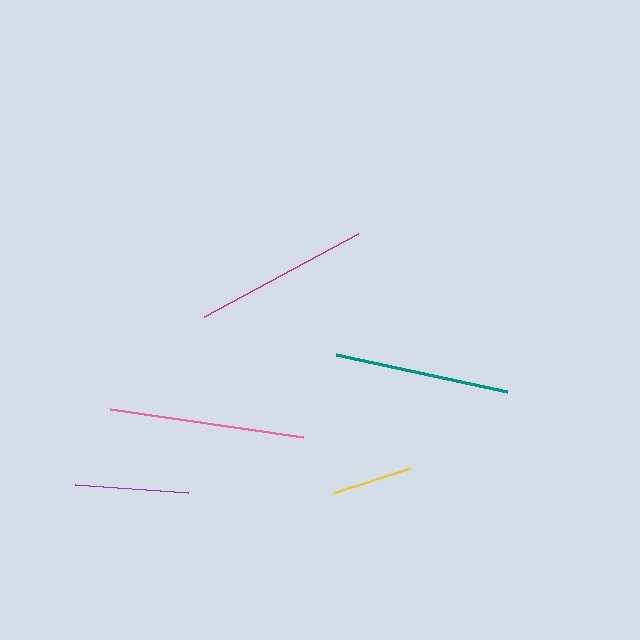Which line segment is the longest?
The pink line is the longest at approximately 195 pixels.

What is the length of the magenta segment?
The magenta segment is approximately 175 pixels long.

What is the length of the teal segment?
The teal segment is approximately 175 pixels long.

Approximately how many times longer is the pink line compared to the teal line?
The pink line is approximately 1.1 times the length of the teal line.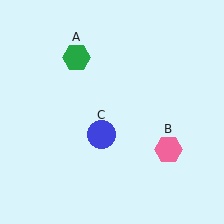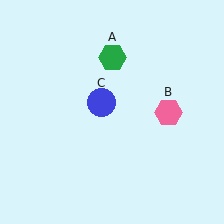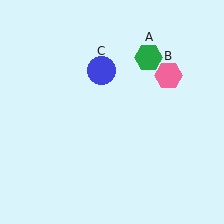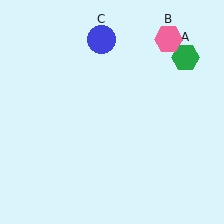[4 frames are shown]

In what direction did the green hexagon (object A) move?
The green hexagon (object A) moved right.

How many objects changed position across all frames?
3 objects changed position: green hexagon (object A), pink hexagon (object B), blue circle (object C).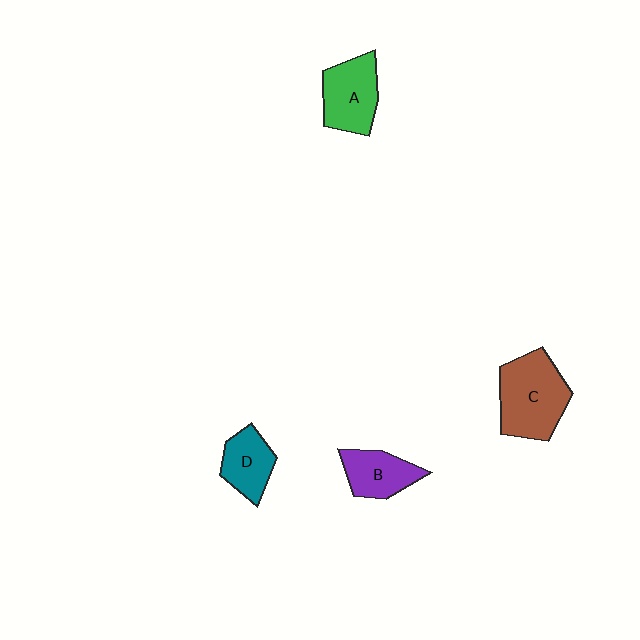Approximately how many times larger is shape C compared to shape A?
Approximately 1.3 times.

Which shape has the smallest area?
Shape D (teal).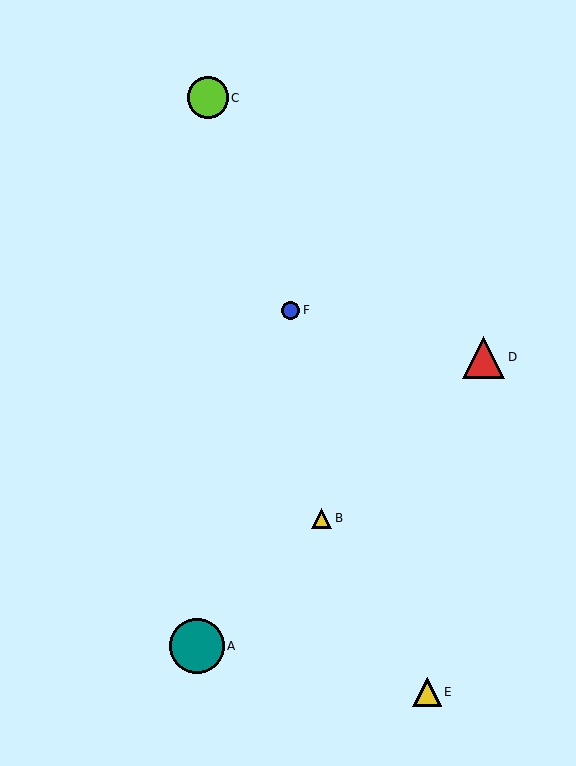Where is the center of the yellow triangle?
The center of the yellow triangle is at (427, 692).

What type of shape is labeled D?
Shape D is a red triangle.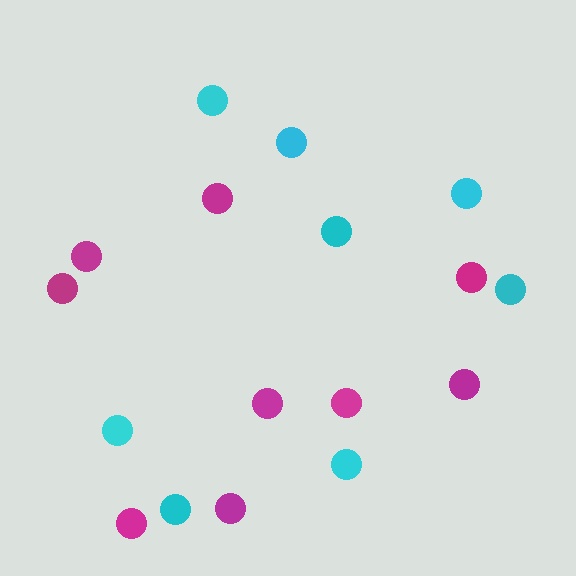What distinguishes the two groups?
There are 2 groups: one group of cyan circles (8) and one group of magenta circles (9).